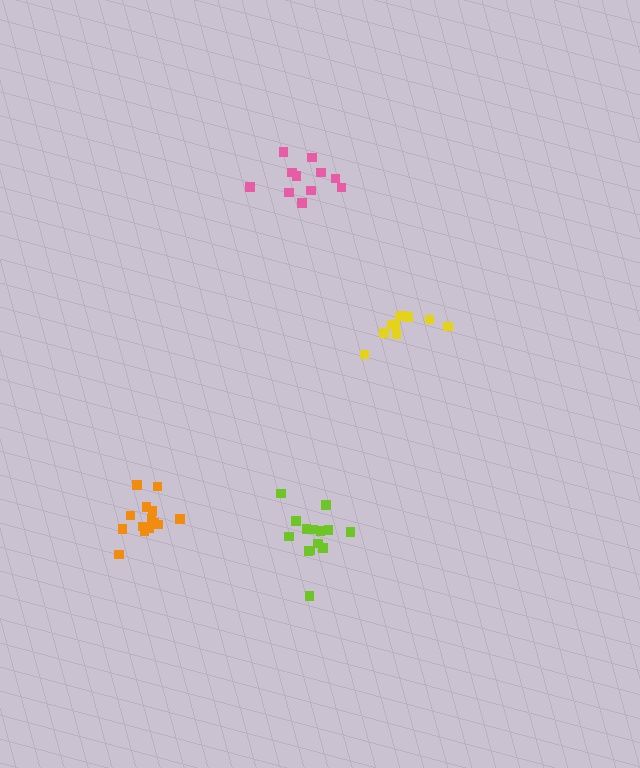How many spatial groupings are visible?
There are 4 spatial groupings.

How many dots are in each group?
Group 1: 11 dots, Group 2: 14 dots, Group 3: 14 dots, Group 4: 10 dots (49 total).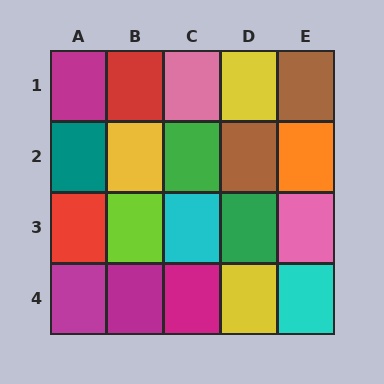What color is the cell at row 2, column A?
Teal.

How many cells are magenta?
4 cells are magenta.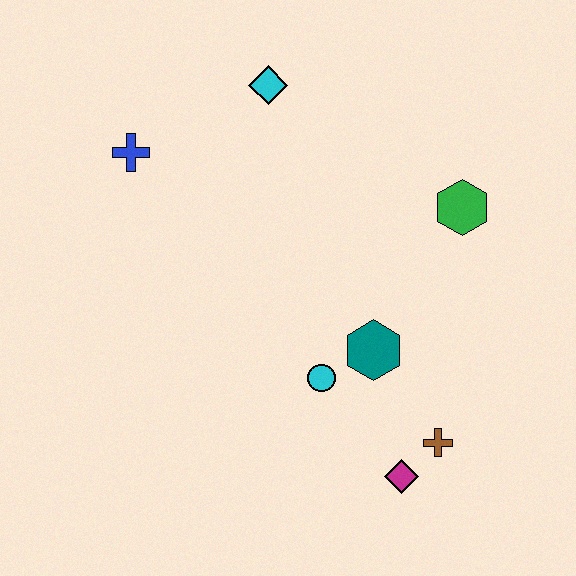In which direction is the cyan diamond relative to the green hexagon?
The cyan diamond is to the left of the green hexagon.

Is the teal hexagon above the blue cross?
No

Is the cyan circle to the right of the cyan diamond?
Yes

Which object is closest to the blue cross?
The cyan diamond is closest to the blue cross.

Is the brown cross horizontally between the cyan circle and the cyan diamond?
No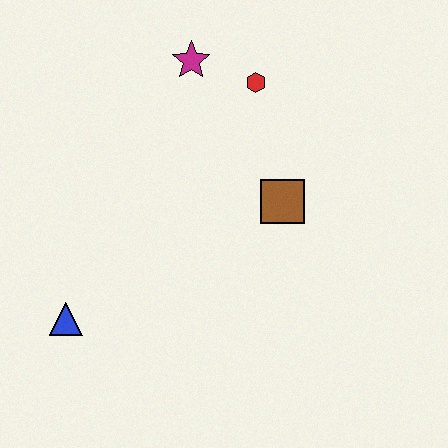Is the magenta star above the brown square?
Yes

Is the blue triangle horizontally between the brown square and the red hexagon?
No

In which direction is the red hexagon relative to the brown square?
The red hexagon is above the brown square.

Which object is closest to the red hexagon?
The magenta star is closest to the red hexagon.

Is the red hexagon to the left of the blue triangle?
No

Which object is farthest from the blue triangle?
The red hexagon is farthest from the blue triangle.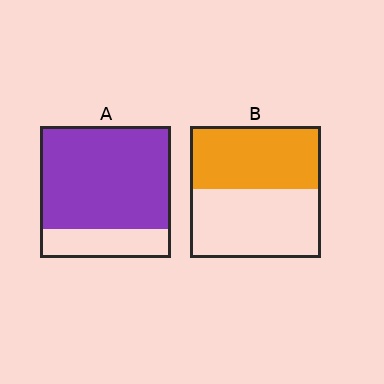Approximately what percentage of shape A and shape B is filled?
A is approximately 80% and B is approximately 50%.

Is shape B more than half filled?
Roughly half.